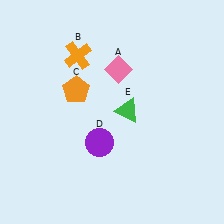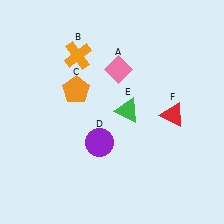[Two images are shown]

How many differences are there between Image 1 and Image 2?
There is 1 difference between the two images.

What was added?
A red triangle (F) was added in Image 2.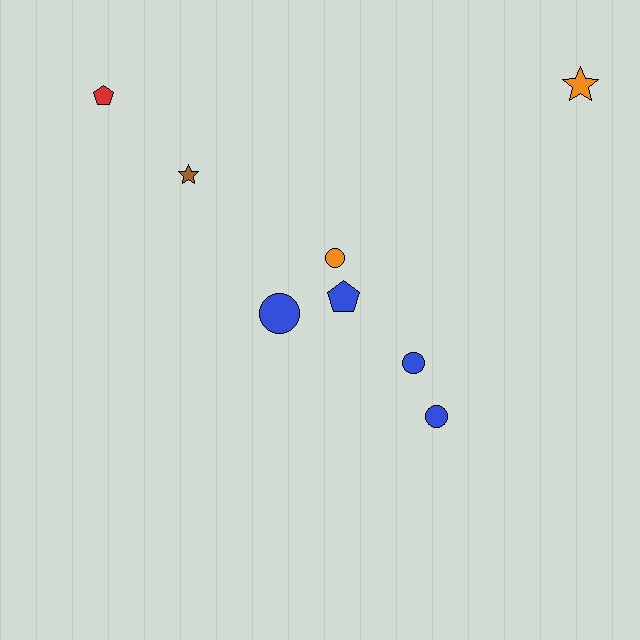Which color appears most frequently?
Blue, with 4 objects.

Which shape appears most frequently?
Circle, with 4 objects.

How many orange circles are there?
There is 1 orange circle.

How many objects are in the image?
There are 8 objects.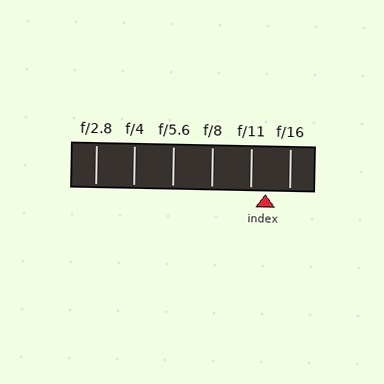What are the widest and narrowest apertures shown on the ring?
The widest aperture shown is f/2.8 and the narrowest is f/16.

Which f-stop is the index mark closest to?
The index mark is closest to f/11.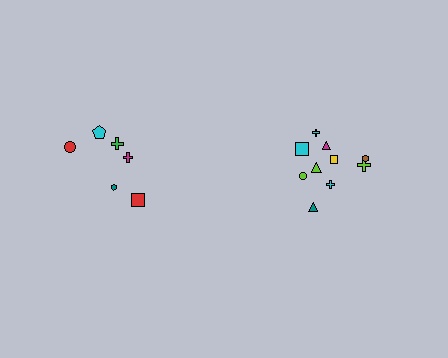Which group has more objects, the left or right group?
The right group.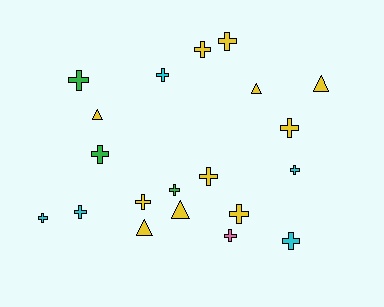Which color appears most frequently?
Yellow, with 11 objects.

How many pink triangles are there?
There are no pink triangles.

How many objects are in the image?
There are 20 objects.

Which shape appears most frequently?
Cross, with 15 objects.